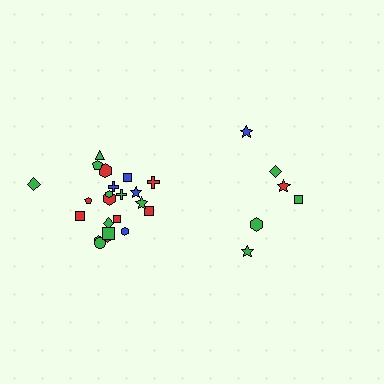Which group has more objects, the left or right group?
The left group.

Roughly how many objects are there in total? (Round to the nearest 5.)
Roughly 30 objects in total.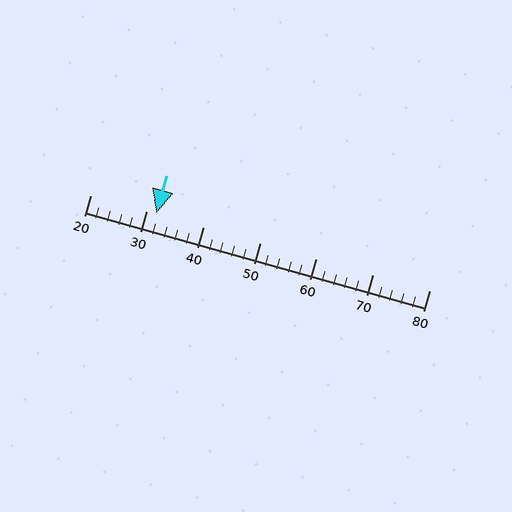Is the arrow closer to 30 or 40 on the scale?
The arrow is closer to 30.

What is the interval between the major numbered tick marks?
The major tick marks are spaced 10 units apart.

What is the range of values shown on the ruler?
The ruler shows values from 20 to 80.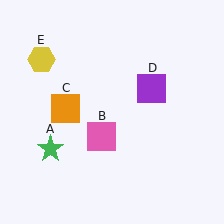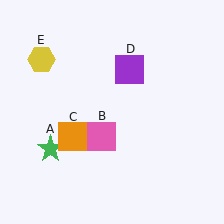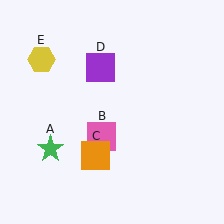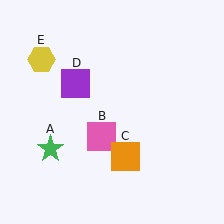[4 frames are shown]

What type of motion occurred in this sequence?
The orange square (object C), purple square (object D) rotated counterclockwise around the center of the scene.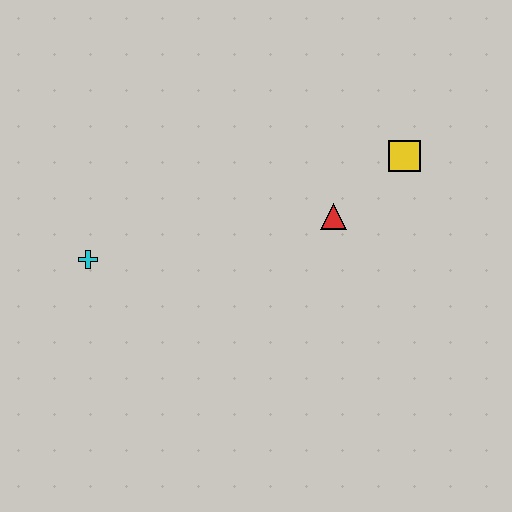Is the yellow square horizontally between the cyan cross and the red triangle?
No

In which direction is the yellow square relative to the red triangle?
The yellow square is to the right of the red triangle.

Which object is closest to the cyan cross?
The red triangle is closest to the cyan cross.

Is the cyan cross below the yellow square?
Yes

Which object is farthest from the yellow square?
The cyan cross is farthest from the yellow square.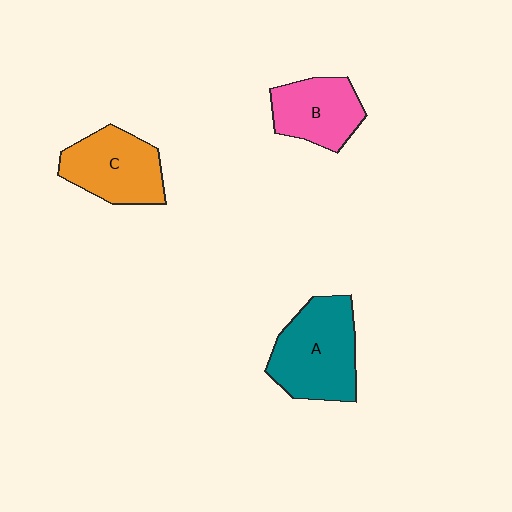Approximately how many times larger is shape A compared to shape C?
Approximately 1.2 times.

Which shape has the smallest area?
Shape B (pink).